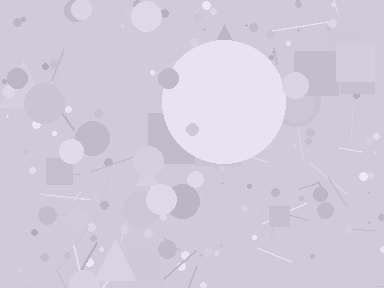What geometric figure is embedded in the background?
A circle is embedded in the background.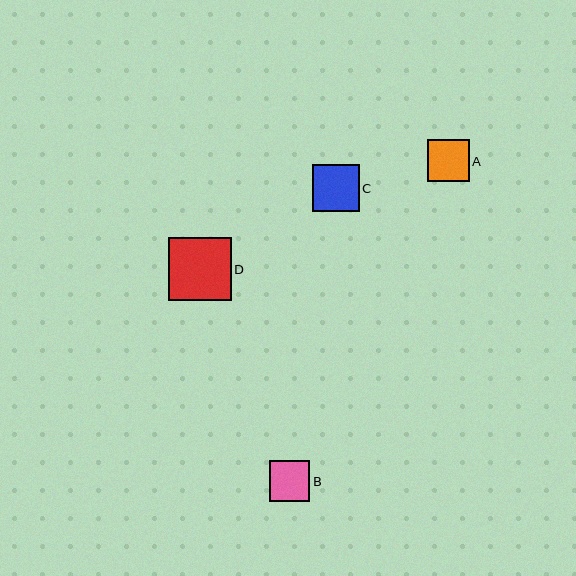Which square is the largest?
Square D is the largest with a size of approximately 63 pixels.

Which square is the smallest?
Square B is the smallest with a size of approximately 41 pixels.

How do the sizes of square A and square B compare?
Square A and square B are approximately the same size.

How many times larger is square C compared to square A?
Square C is approximately 1.1 times the size of square A.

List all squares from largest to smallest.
From largest to smallest: D, C, A, B.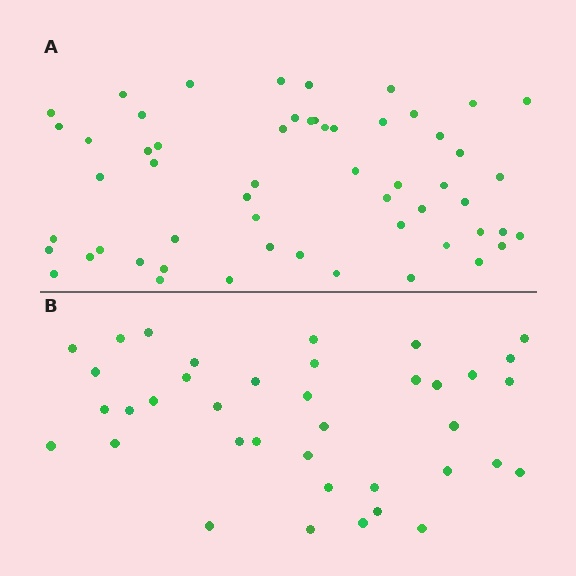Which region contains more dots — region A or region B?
Region A (the top region) has more dots.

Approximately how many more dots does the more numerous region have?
Region A has approximately 20 more dots than region B.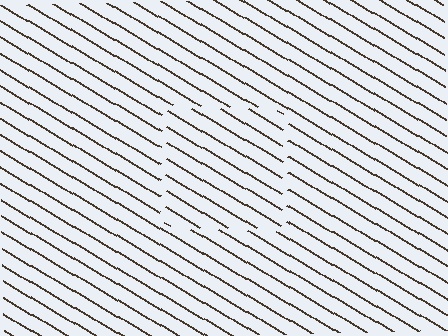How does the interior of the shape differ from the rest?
The interior of the shape contains the same grating, shifted by half a period — the contour is defined by the phase discontinuity where line-ends from the inner and outer gratings abut.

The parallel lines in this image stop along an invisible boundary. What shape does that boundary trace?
An illusory square. The interior of the shape contains the same grating, shifted by half a period — the contour is defined by the phase discontinuity where line-ends from the inner and outer gratings abut.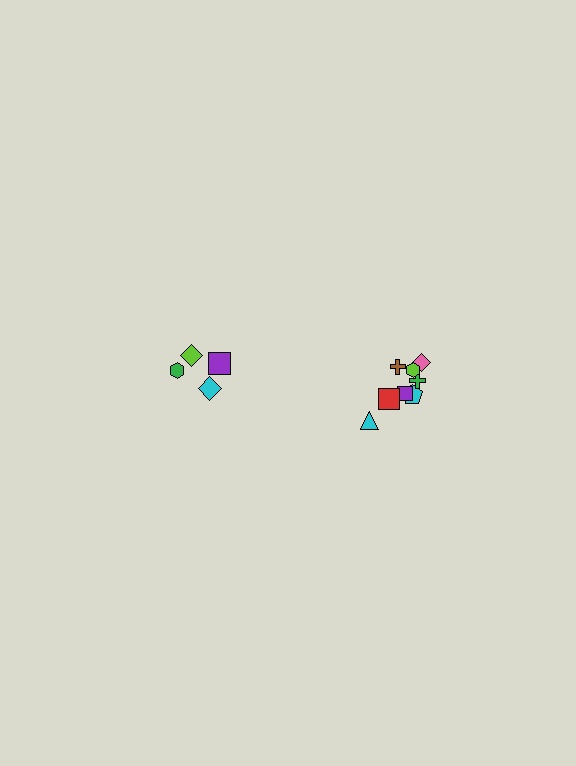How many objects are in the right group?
There are 8 objects.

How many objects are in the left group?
There are 4 objects.